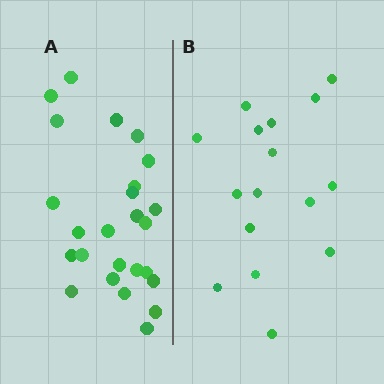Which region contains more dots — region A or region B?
Region A (the left region) has more dots.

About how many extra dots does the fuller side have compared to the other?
Region A has roughly 8 or so more dots than region B.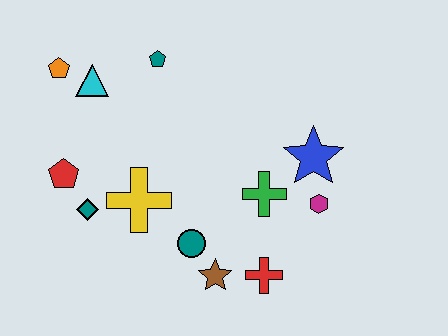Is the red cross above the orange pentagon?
No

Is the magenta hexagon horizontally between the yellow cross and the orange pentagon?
No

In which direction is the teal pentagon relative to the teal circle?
The teal pentagon is above the teal circle.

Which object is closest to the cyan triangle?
The orange pentagon is closest to the cyan triangle.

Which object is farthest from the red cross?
The orange pentagon is farthest from the red cross.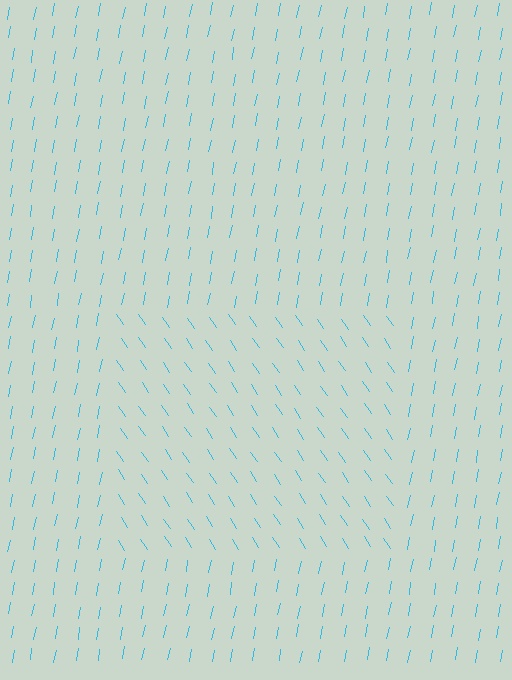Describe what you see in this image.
The image is filled with small cyan line segments. A rectangle region in the image has lines oriented differently from the surrounding lines, creating a visible texture boundary.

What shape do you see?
I see a rectangle.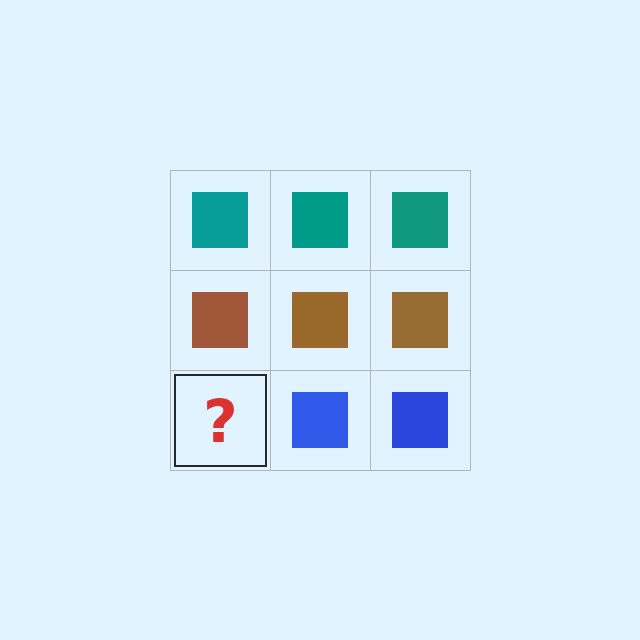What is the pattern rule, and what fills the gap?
The rule is that each row has a consistent color. The gap should be filled with a blue square.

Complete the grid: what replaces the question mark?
The question mark should be replaced with a blue square.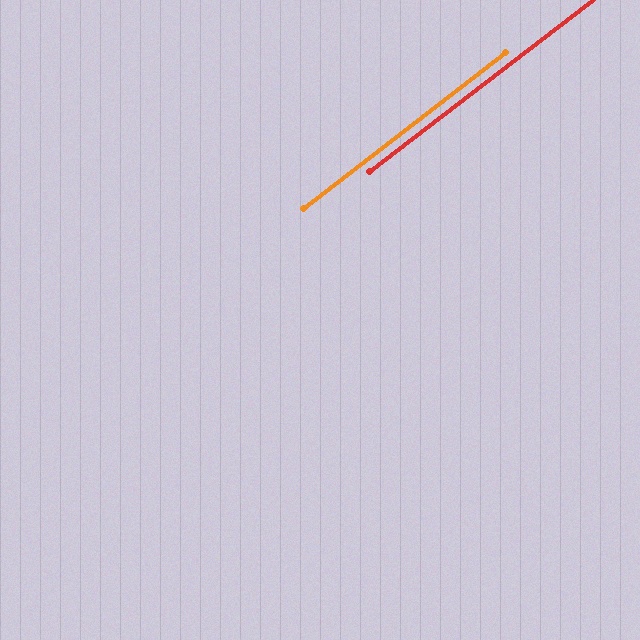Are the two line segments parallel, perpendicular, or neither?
Parallel — their directions differ by only 0.2°.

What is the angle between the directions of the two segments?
Approximately 0 degrees.